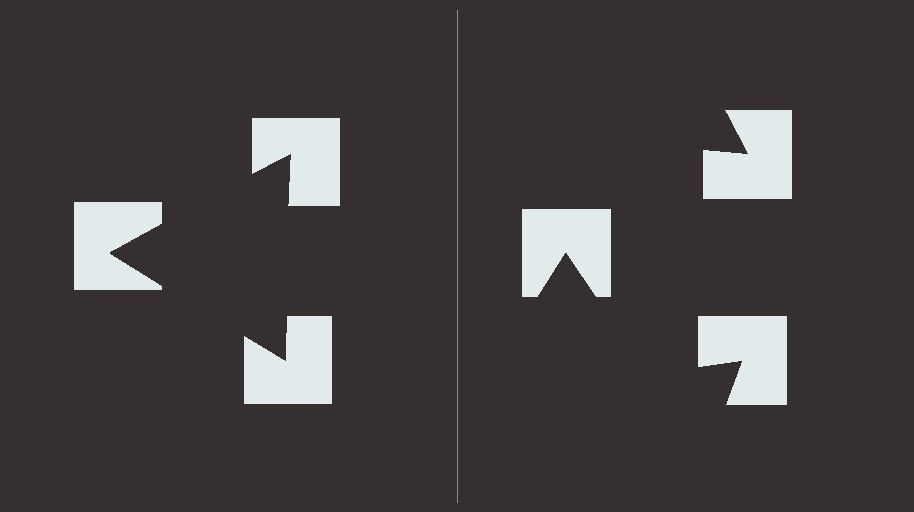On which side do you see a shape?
An illusory triangle appears on the left side. On the right side the wedge cuts are rotated, so no coherent shape forms.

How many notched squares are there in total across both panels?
6 — 3 on each side.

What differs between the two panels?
The notched squares are positioned identically on both sides; only the wedge orientations differ. On the left they align to a triangle; on the right they are misaligned.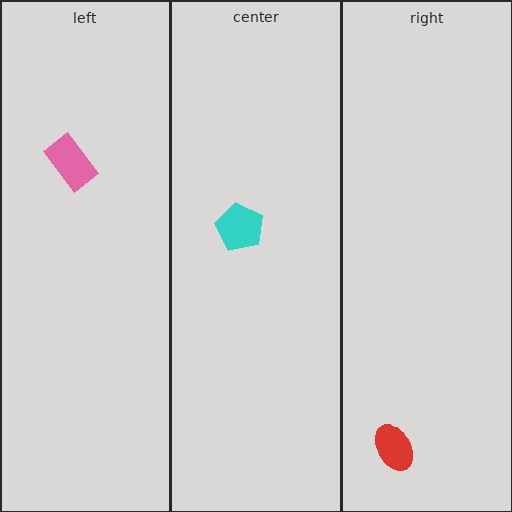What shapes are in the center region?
The cyan pentagon.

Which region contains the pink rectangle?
The left region.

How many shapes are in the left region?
1.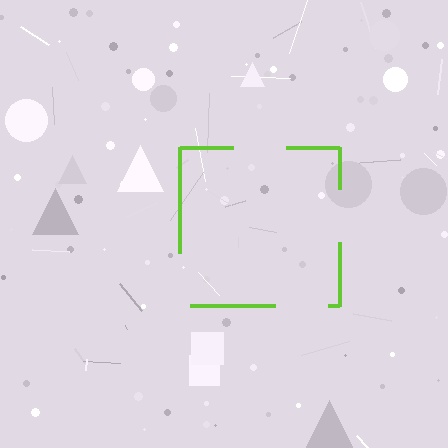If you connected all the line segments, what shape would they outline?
They would outline a square.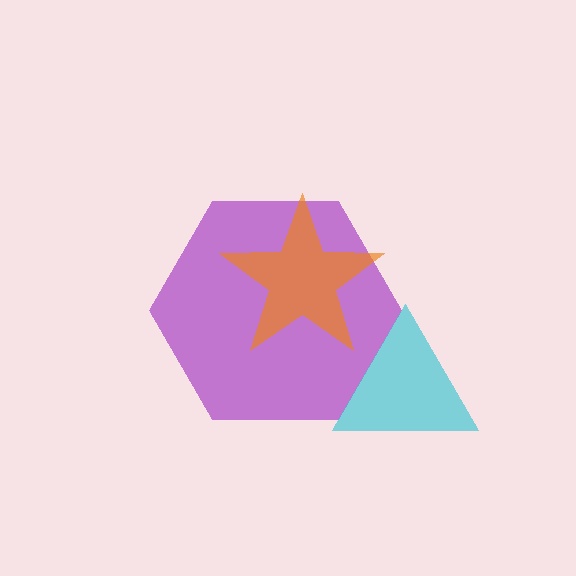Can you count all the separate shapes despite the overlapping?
Yes, there are 3 separate shapes.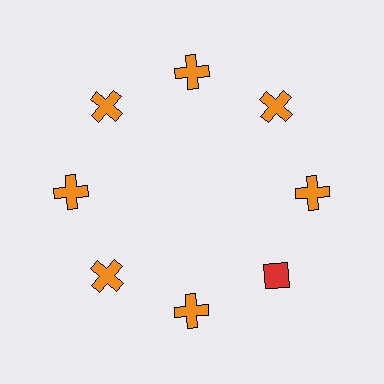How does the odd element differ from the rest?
It differs in both color (red instead of orange) and shape (diamond instead of cross).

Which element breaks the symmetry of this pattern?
The red diamond at roughly the 4 o'clock position breaks the symmetry. All other shapes are orange crosses.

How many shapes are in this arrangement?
There are 8 shapes arranged in a ring pattern.